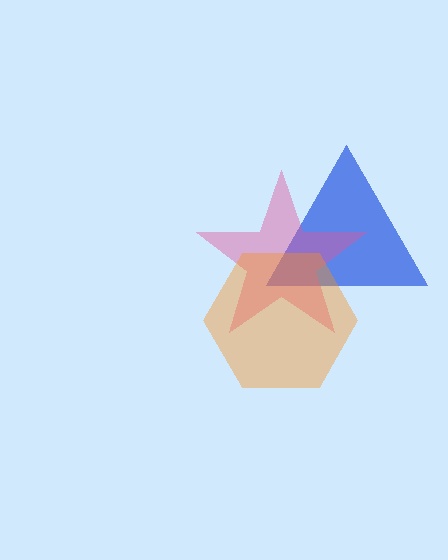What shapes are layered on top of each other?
The layered shapes are: a blue triangle, a pink star, an orange hexagon.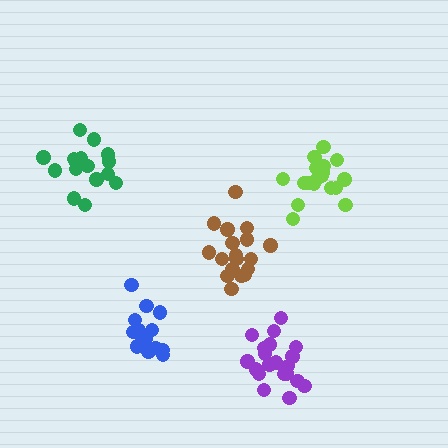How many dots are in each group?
Group 1: 18 dots, Group 2: 15 dots, Group 3: 21 dots, Group 4: 16 dots, Group 5: 18 dots (88 total).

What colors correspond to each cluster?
The clusters are colored: lime, blue, purple, green, brown.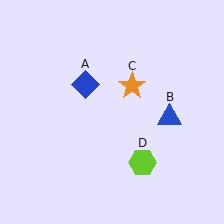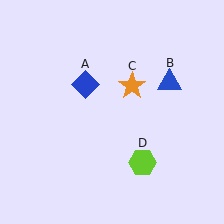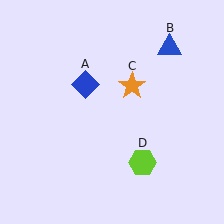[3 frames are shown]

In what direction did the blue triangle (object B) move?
The blue triangle (object B) moved up.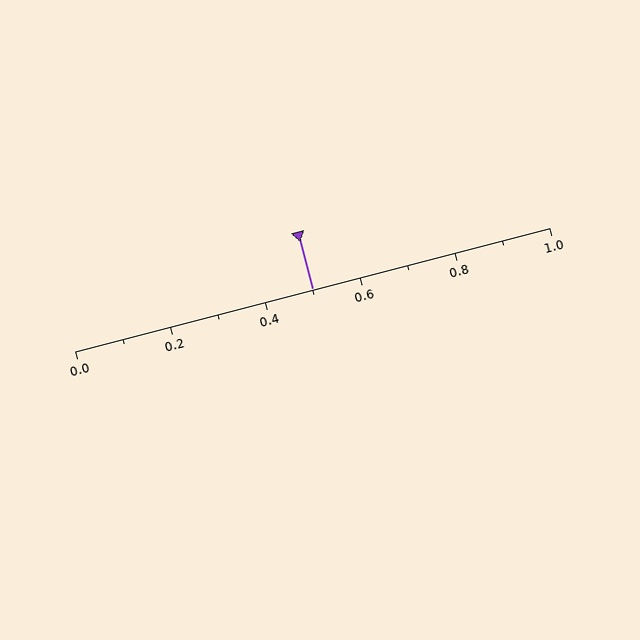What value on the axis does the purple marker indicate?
The marker indicates approximately 0.5.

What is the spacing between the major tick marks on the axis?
The major ticks are spaced 0.2 apart.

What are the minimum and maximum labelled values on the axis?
The axis runs from 0.0 to 1.0.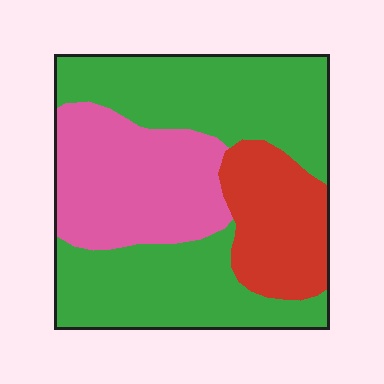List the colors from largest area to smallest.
From largest to smallest: green, pink, red.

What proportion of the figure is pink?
Pink takes up about one quarter (1/4) of the figure.